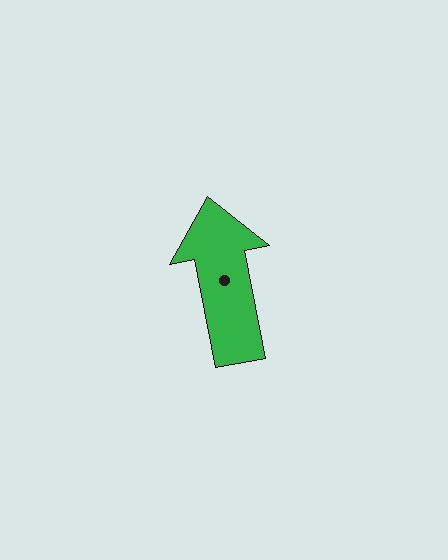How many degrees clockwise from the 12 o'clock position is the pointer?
Approximately 349 degrees.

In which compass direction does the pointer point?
North.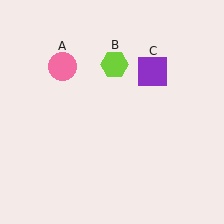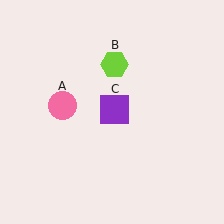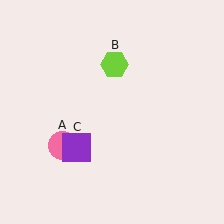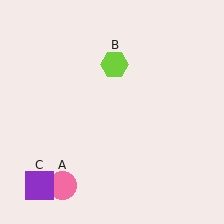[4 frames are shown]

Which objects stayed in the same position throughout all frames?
Lime hexagon (object B) remained stationary.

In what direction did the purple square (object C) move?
The purple square (object C) moved down and to the left.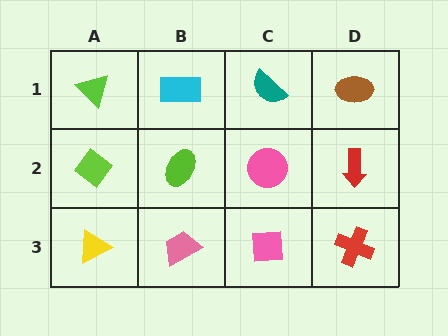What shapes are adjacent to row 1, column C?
A pink circle (row 2, column C), a cyan rectangle (row 1, column B), a brown ellipse (row 1, column D).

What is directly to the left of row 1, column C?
A cyan rectangle.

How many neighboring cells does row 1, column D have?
2.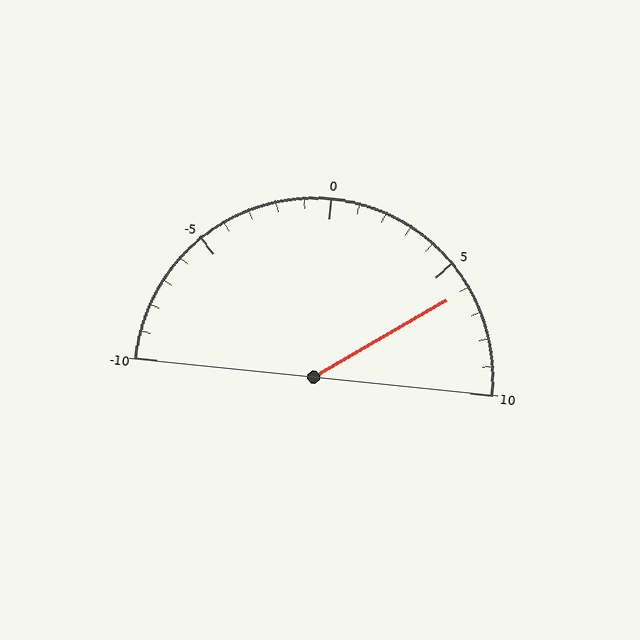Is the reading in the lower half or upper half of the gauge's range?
The reading is in the upper half of the range (-10 to 10).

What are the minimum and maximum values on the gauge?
The gauge ranges from -10 to 10.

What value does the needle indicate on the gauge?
The needle indicates approximately 6.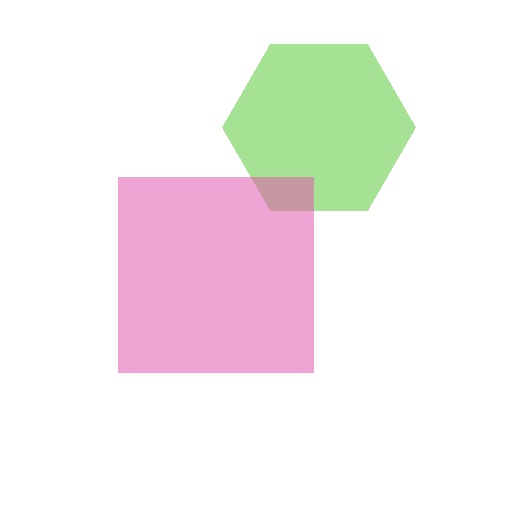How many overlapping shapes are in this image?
There are 2 overlapping shapes in the image.